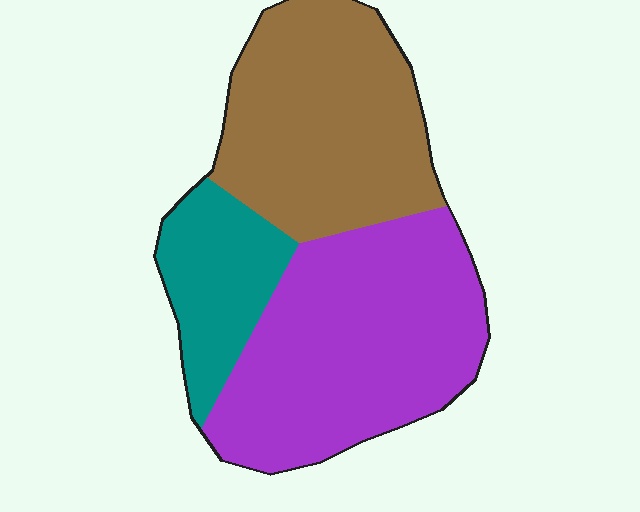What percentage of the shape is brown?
Brown takes up about three eighths (3/8) of the shape.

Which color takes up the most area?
Purple, at roughly 45%.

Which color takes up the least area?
Teal, at roughly 15%.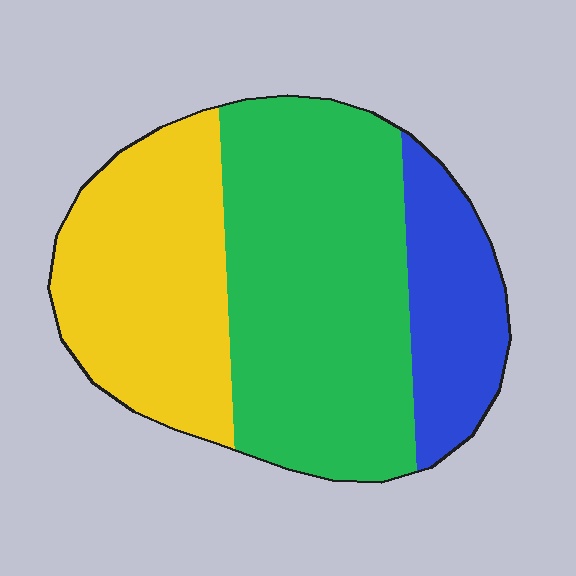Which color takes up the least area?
Blue, at roughly 20%.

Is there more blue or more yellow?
Yellow.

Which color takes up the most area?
Green, at roughly 50%.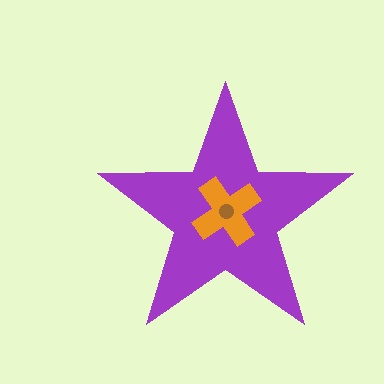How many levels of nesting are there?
3.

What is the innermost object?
The brown circle.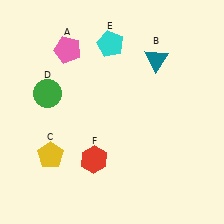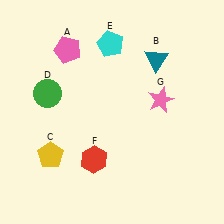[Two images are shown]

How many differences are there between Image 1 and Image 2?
There is 1 difference between the two images.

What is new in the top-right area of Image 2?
A pink star (G) was added in the top-right area of Image 2.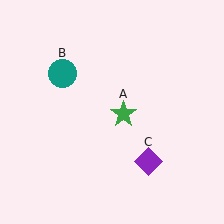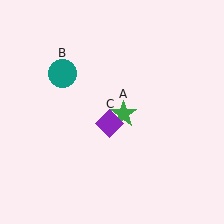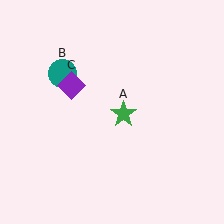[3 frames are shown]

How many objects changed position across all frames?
1 object changed position: purple diamond (object C).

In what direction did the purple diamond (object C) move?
The purple diamond (object C) moved up and to the left.